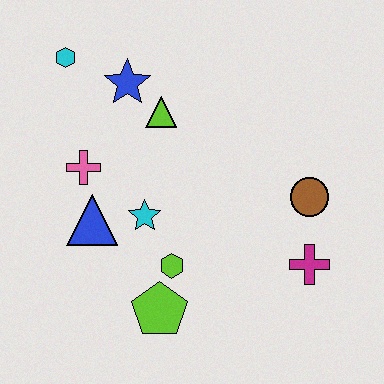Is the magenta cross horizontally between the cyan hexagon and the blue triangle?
No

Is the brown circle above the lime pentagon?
Yes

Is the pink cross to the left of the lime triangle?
Yes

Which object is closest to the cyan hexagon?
The blue star is closest to the cyan hexagon.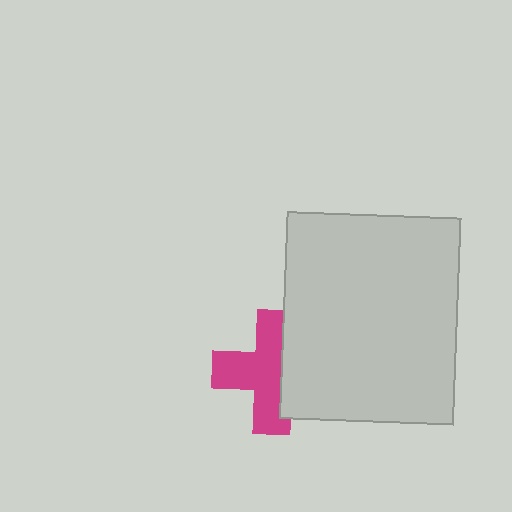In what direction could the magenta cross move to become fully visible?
The magenta cross could move left. That would shift it out from behind the light gray rectangle entirely.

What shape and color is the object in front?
The object in front is a light gray rectangle.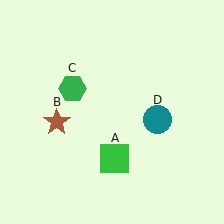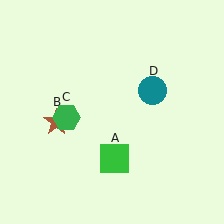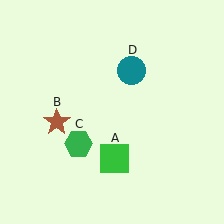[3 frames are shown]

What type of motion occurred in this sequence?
The green hexagon (object C), teal circle (object D) rotated counterclockwise around the center of the scene.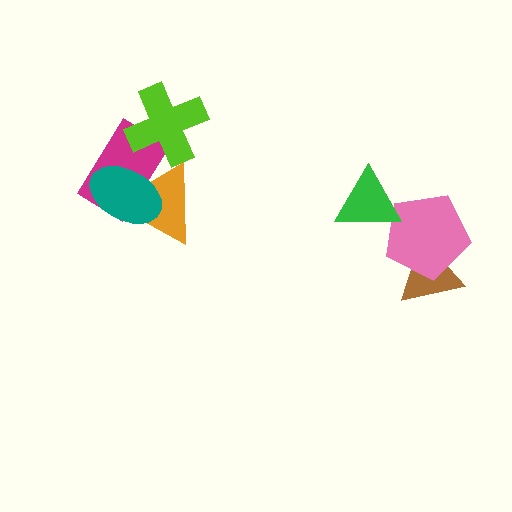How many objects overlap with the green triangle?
1 object overlaps with the green triangle.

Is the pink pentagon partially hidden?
Yes, it is partially covered by another shape.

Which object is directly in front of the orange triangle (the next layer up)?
The magenta rectangle is directly in front of the orange triangle.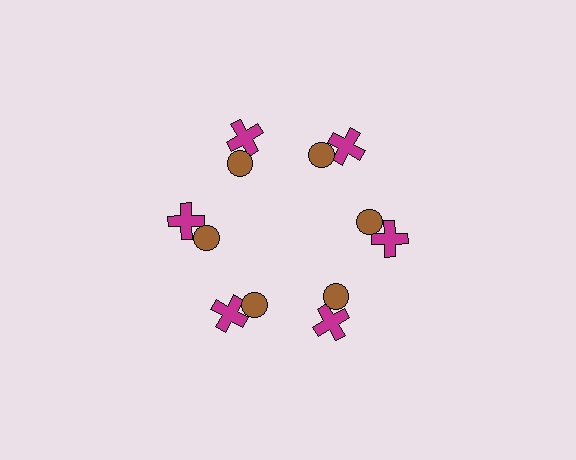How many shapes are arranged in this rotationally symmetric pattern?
There are 12 shapes, arranged in 6 groups of 2.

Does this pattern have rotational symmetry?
Yes, this pattern has 6-fold rotational symmetry. It looks the same after rotating 60 degrees around the center.